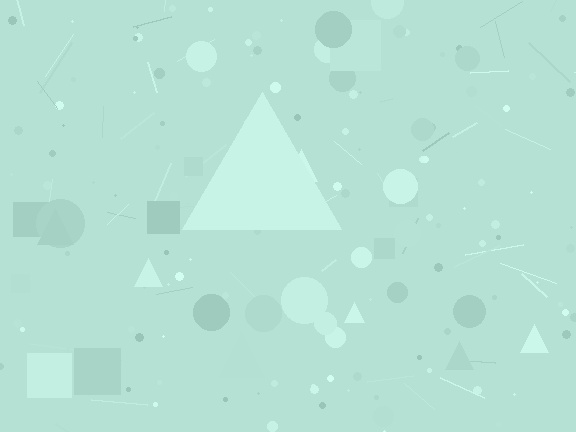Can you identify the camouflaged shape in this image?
The camouflaged shape is a triangle.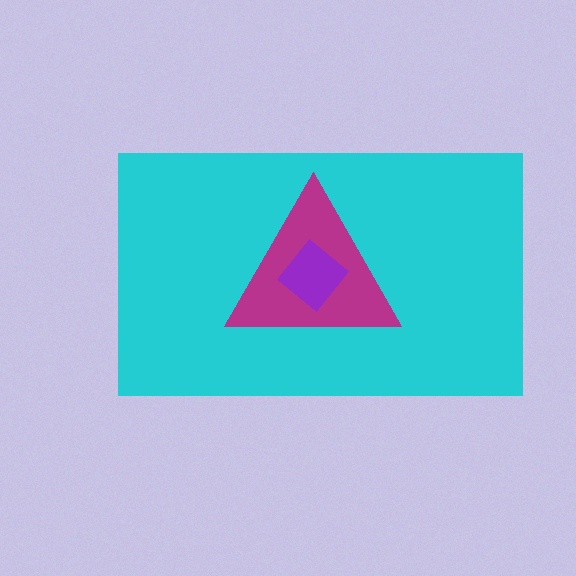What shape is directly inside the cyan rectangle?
The magenta triangle.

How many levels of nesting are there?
3.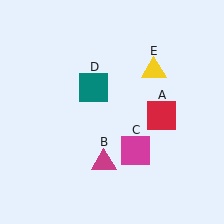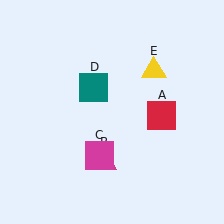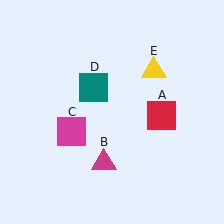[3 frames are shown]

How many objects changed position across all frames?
1 object changed position: magenta square (object C).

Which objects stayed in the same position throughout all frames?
Red square (object A) and magenta triangle (object B) and teal square (object D) and yellow triangle (object E) remained stationary.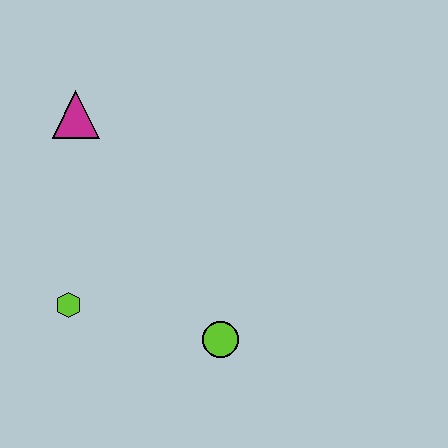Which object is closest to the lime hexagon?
The lime circle is closest to the lime hexagon.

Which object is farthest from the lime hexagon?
The magenta triangle is farthest from the lime hexagon.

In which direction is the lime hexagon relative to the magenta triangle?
The lime hexagon is below the magenta triangle.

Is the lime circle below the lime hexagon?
Yes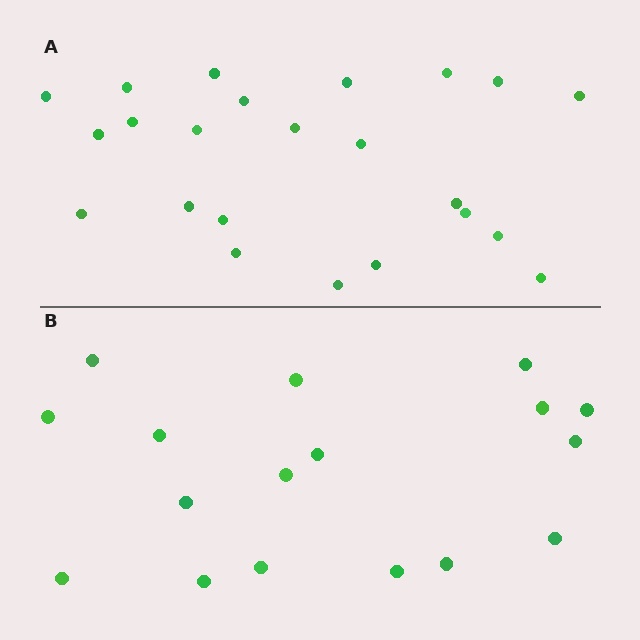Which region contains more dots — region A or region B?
Region A (the top region) has more dots.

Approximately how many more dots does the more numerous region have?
Region A has about 6 more dots than region B.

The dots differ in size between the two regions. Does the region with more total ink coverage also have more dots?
No. Region B has more total ink coverage because its dots are larger, but region A actually contains more individual dots. Total area can be misleading — the number of items is what matters here.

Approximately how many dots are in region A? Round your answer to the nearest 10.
About 20 dots. (The exact count is 23, which rounds to 20.)